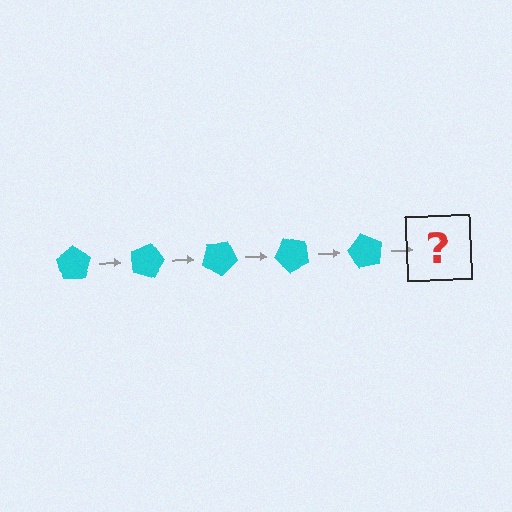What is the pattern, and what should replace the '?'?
The pattern is that the pentagon rotates 15 degrees each step. The '?' should be a cyan pentagon rotated 75 degrees.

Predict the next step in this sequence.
The next step is a cyan pentagon rotated 75 degrees.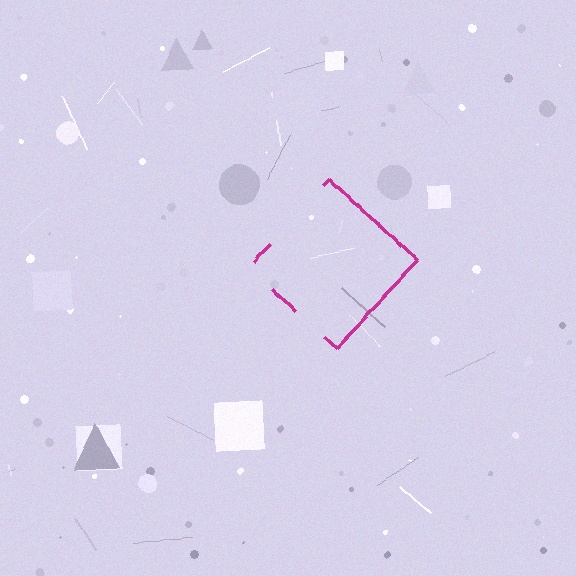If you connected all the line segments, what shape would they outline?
They would outline a diamond.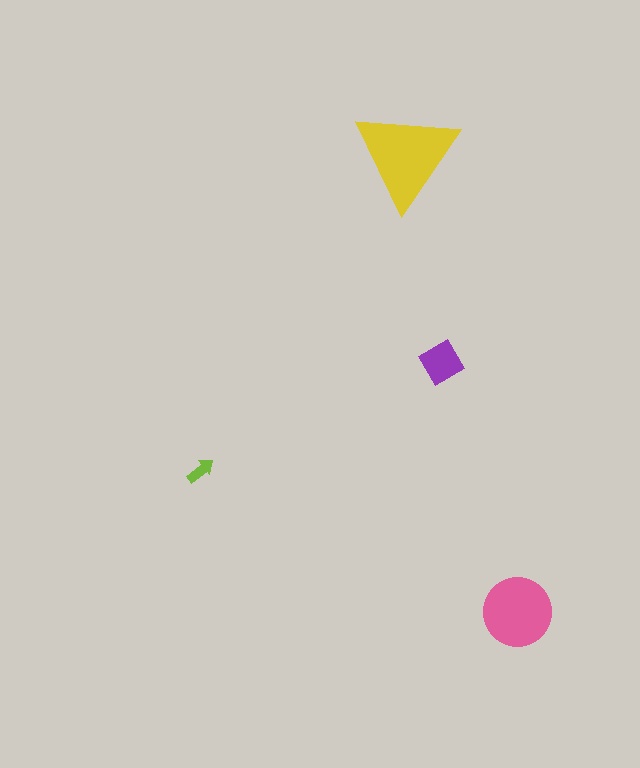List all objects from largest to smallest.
The yellow triangle, the pink circle, the purple diamond, the lime arrow.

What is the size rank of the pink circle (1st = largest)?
2nd.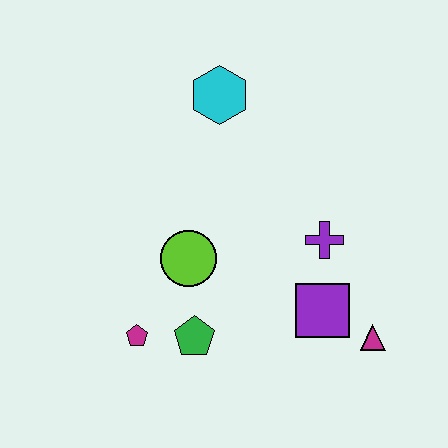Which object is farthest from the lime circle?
The magenta triangle is farthest from the lime circle.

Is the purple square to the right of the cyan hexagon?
Yes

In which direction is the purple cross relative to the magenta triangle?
The purple cross is above the magenta triangle.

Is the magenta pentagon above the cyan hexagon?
No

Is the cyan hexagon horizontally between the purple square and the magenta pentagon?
Yes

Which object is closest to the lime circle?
The green pentagon is closest to the lime circle.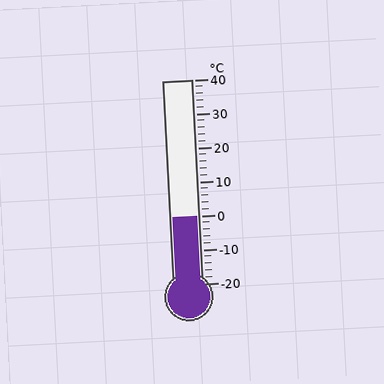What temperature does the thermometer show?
The thermometer shows approximately 0°C.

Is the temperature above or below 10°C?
The temperature is below 10°C.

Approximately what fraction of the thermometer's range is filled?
The thermometer is filled to approximately 35% of its range.